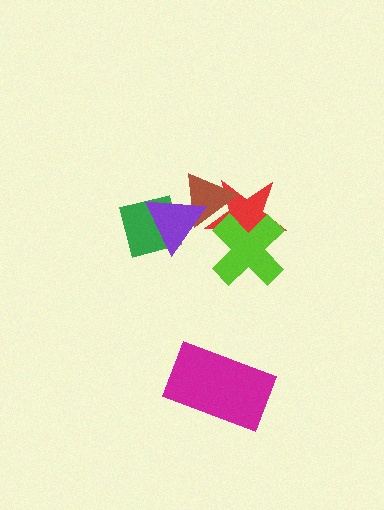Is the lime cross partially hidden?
No, no other shape covers it.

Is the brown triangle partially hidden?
Yes, it is partially covered by another shape.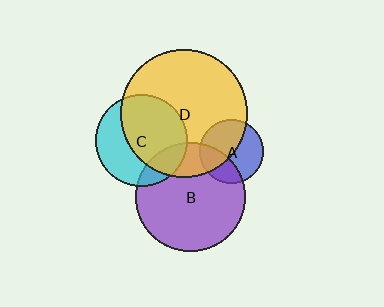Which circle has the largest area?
Circle D (yellow).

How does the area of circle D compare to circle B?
Approximately 1.4 times.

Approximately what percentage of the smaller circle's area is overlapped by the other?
Approximately 30%.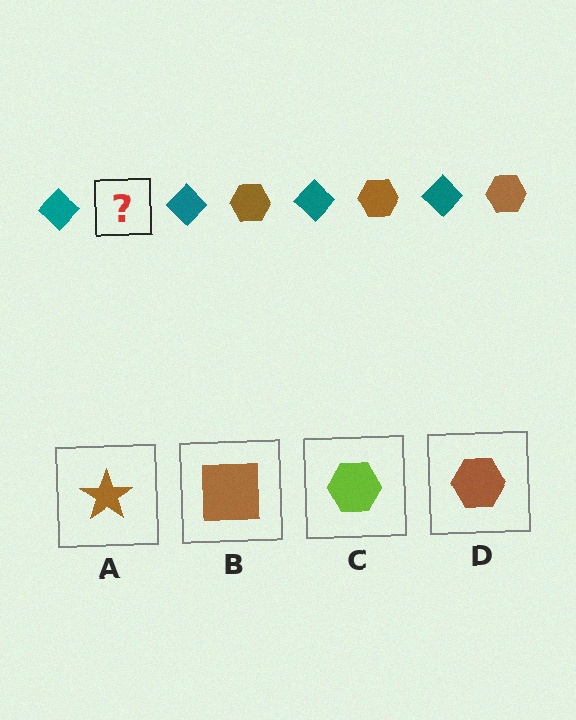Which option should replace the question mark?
Option D.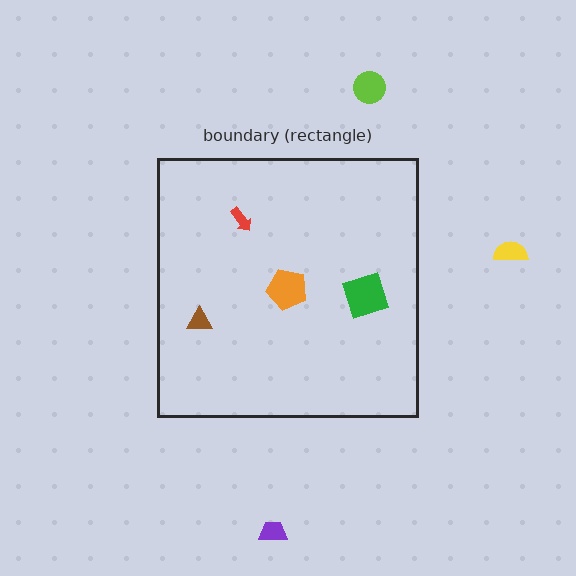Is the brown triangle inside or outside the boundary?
Inside.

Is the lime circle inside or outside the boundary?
Outside.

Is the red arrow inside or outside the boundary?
Inside.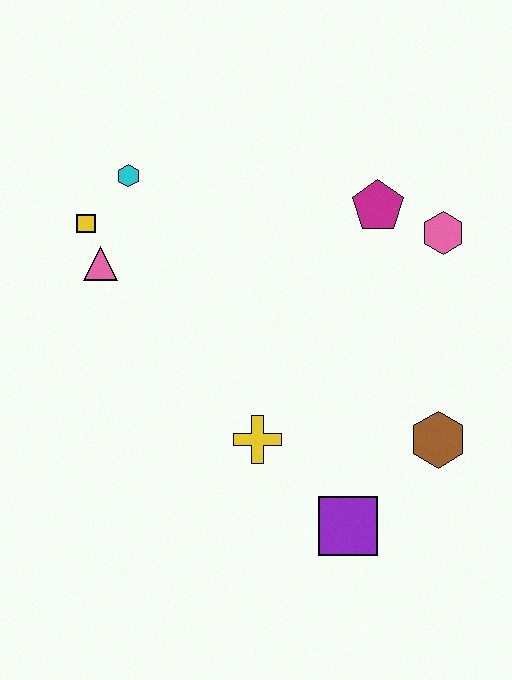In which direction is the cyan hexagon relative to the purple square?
The cyan hexagon is above the purple square.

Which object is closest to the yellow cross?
The purple square is closest to the yellow cross.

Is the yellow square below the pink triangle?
No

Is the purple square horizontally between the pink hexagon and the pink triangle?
Yes